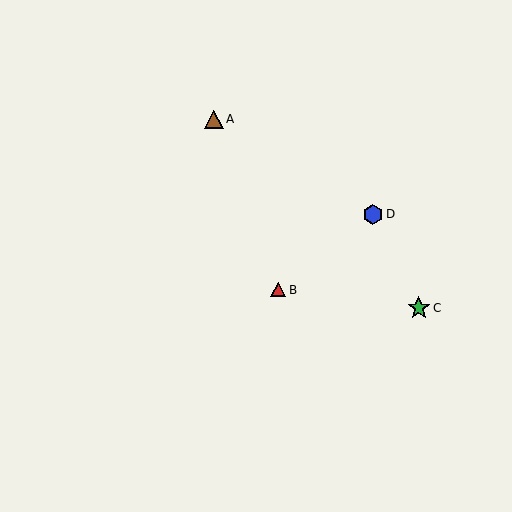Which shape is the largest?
The green star (labeled C) is the largest.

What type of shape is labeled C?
Shape C is a green star.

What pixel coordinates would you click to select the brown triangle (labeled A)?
Click at (214, 119) to select the brown triangle A.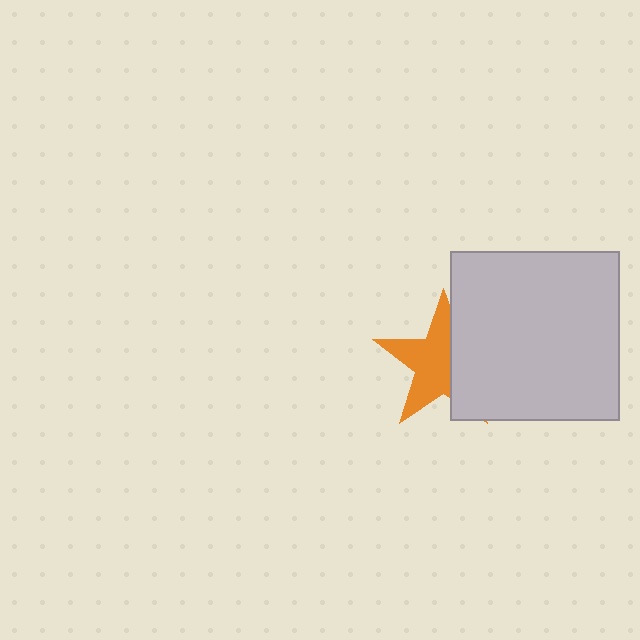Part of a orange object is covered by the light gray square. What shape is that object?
It is a star.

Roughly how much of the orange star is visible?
About half of it is visible (roughly 58%).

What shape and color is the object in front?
The object in front is a light gray square.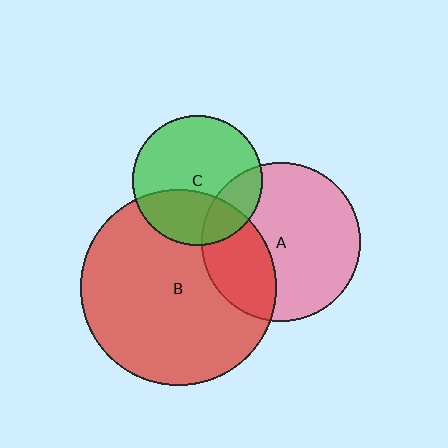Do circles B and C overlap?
Yes.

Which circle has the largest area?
Circle B (red).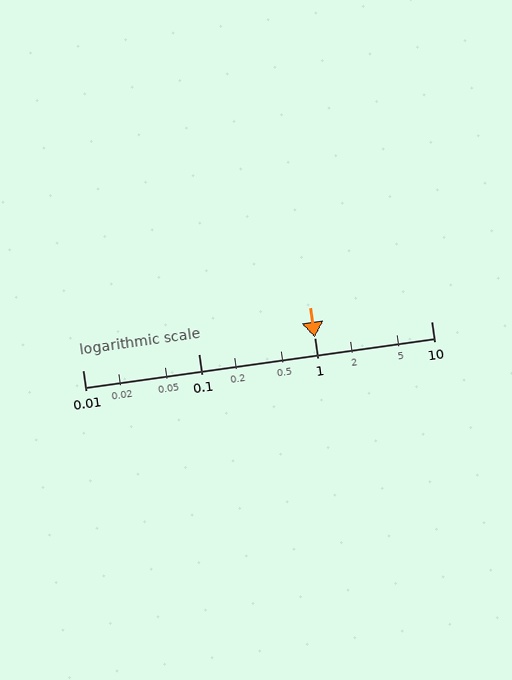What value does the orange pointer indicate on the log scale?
The pointer indicates approximately 1.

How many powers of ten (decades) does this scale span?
The scale spans 3 decades, from 0.01 to 10.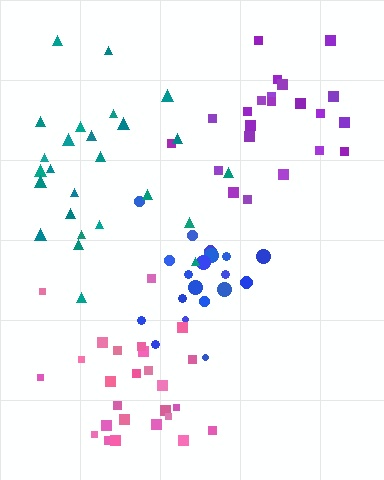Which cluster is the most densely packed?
Pink.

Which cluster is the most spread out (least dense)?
Teal.